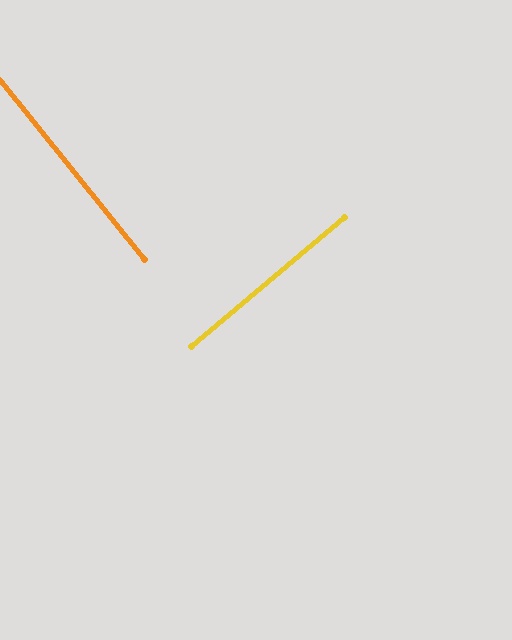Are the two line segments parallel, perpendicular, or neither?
Perpendicular — they meet at approximately 89°.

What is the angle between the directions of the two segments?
Approximately 89 degrees.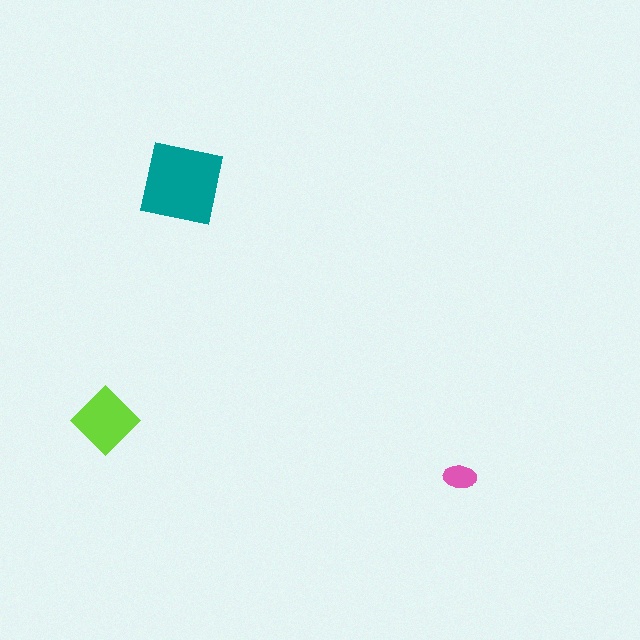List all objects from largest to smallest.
The teal square, the lime diamond, the pink ellipse.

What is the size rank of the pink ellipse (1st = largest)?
3rd.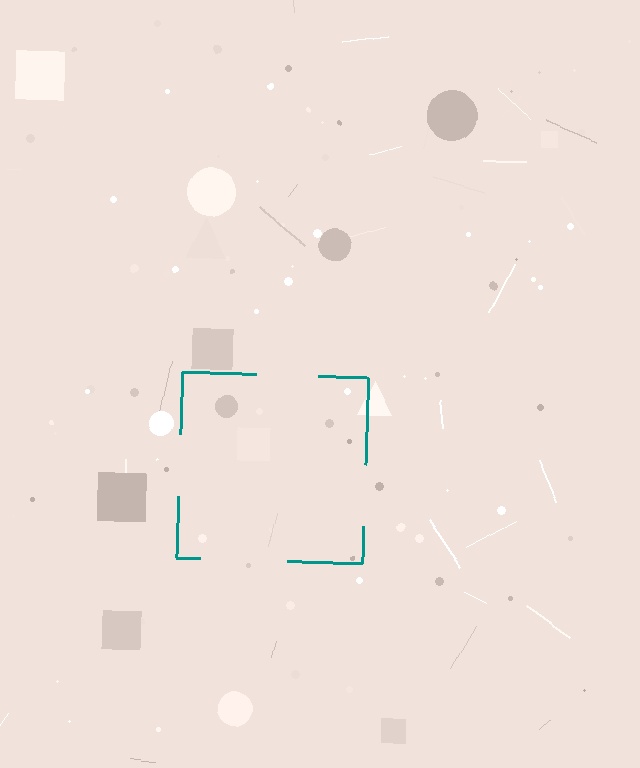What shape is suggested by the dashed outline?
The dashed outline suggests a square.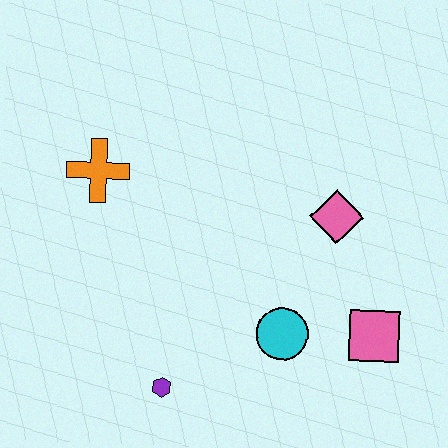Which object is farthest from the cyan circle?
The orange cross is farthest from the cyan circle.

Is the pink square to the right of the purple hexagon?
Yes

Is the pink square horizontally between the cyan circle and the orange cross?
No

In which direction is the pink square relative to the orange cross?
The pink square is to the right of the orange cross.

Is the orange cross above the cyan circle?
Yes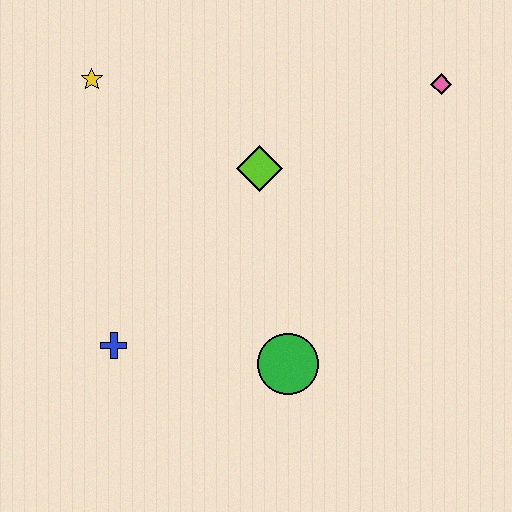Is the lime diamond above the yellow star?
No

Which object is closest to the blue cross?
The green circle is closest to the blue cross.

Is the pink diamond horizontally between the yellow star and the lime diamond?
No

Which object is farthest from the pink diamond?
The blue cross is farthest from the pink diamond.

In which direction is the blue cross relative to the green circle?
The blue cross is to the left of the green circle.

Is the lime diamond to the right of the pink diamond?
No